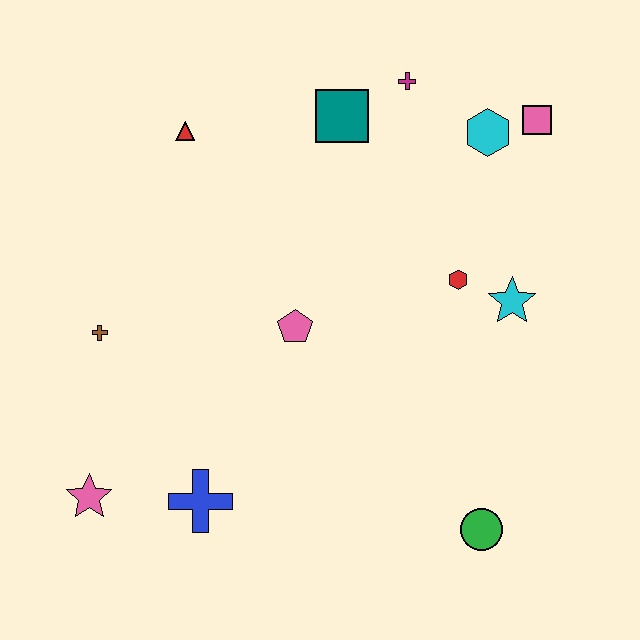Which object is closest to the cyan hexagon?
The pink square is closest to the cyan hexagon.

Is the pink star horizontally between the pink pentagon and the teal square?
No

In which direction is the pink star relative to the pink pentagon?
The pink star is to the left of the pink pentagon.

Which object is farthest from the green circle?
The red triangle is farthest from the green circle.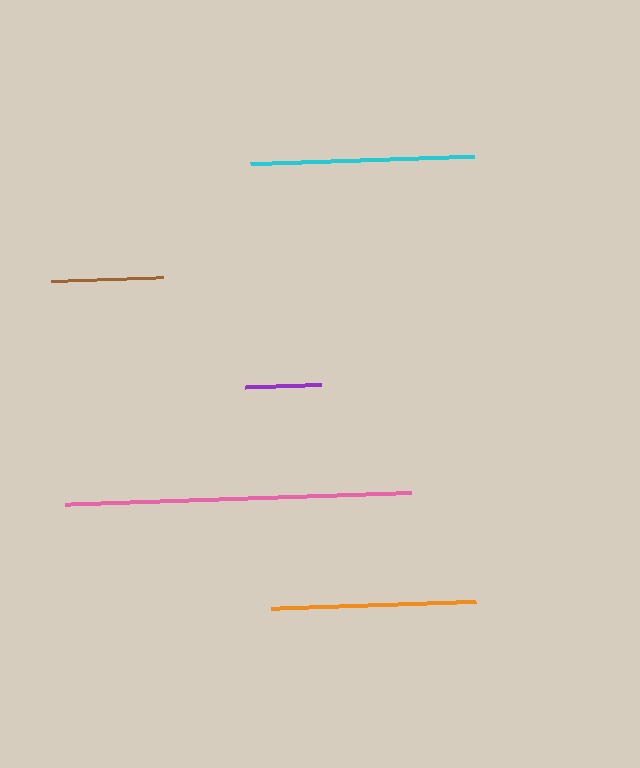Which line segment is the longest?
The pink line is the longest at approximately 346 pixels.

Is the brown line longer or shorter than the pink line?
The pink line is longer than the brown line.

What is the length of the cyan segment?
The cyan segment is approximately 224 pixels long.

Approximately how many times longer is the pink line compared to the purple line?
The pink line is approximately 4.6 times the length of the purple line.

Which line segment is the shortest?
The purple line is the shortest at approximately 75 pixels.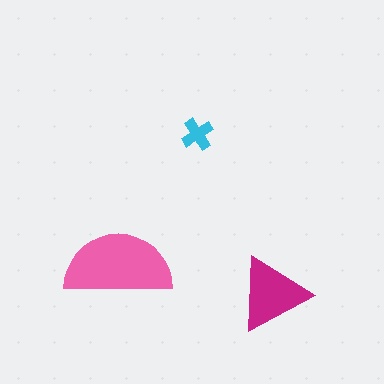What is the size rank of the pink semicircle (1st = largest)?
1st.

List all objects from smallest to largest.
The cyan cross, the magenta triangle, the pink semicircle.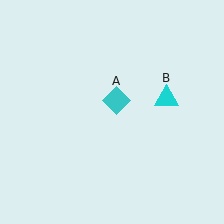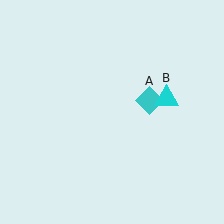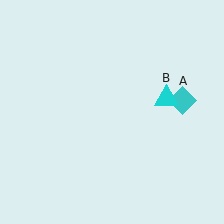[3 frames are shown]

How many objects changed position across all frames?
1 object changed position: cyan diamond (object A).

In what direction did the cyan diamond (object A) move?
The cyan diamond (object A) moved right.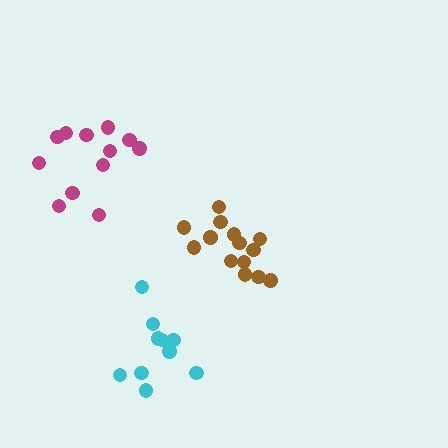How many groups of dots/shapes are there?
There are 3 groups.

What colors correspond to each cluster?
The clusters are colored: magenta, brown, cyan.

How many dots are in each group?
Group 1: 12 dots, Group 2: 14 dots, Group 3: 10 dots (36 total).